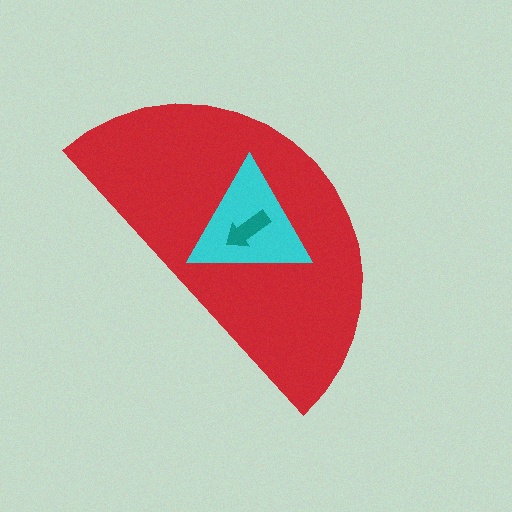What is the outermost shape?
The red semicircle.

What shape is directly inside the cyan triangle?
The teal arrow.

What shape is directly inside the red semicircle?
The cyan triangle.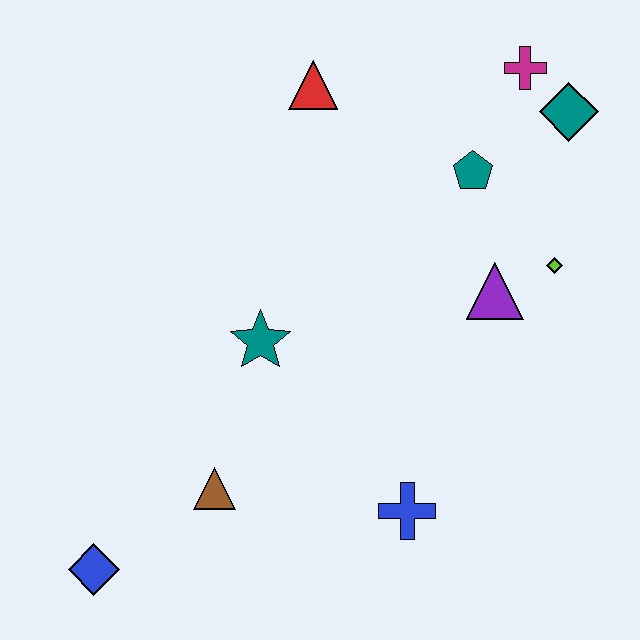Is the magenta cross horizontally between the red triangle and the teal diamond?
Yes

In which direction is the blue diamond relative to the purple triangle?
The blue diamond is to the left of the purple triangle.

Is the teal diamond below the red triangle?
Yes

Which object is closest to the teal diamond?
The magenta cross is closest to the teal diamond.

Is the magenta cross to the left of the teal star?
No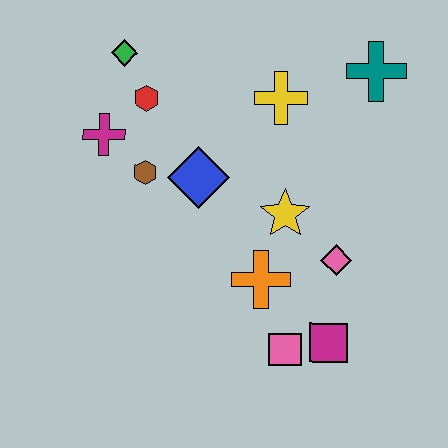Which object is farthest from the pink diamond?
The green diamond is farthest from the pink diamond.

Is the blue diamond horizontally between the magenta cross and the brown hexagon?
No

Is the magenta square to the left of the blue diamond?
No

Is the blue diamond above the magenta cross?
No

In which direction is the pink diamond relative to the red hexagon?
The pink diamond is to the right of the red hexagon.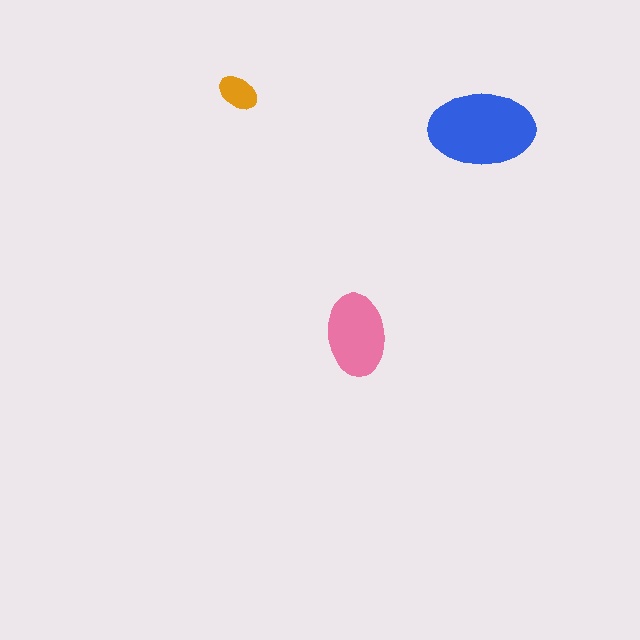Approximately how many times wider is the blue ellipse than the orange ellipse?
About 2.5 times wider.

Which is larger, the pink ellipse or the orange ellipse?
The pink one.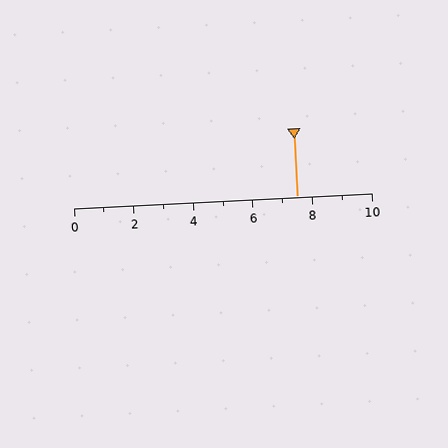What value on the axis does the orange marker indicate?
The marker indicates approximately 7.5.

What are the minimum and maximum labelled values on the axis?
The axis runs from 0 to 10.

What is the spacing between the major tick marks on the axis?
The major ticks are spaced 2 apart.